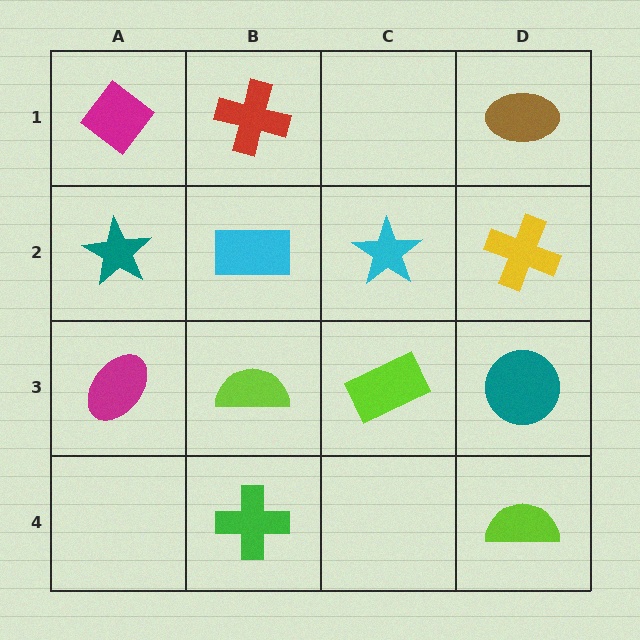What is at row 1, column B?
A red cross.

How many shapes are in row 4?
2 shapes.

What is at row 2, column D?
A yellow cross.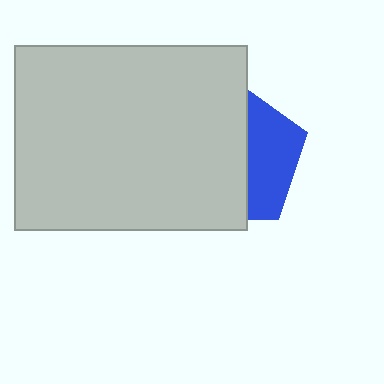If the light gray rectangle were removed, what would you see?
You would see the complete blue pentagon.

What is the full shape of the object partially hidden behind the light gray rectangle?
The partially hidden object is a blue pentagon.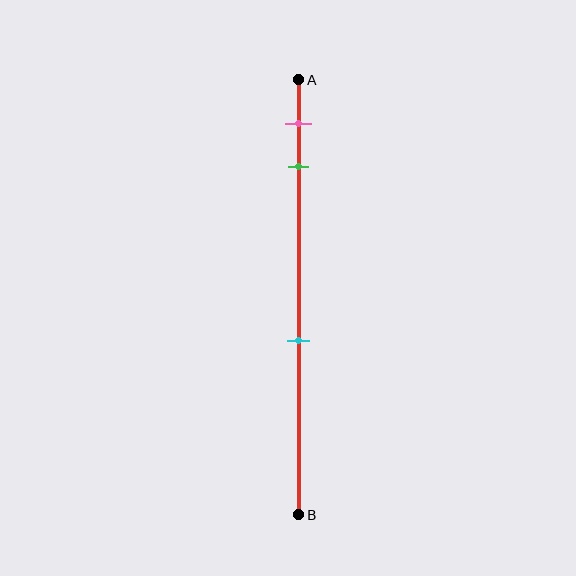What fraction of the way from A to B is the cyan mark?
The cyan mark is approximately 60% (0.6) of the way from A to B.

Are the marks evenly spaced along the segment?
No, the marks are not evenly spaced.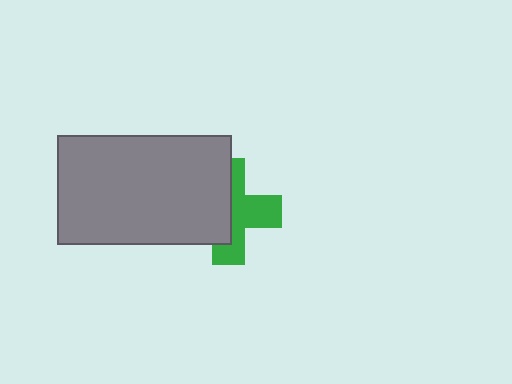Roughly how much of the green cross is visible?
About half of it is visible (roughly 51%).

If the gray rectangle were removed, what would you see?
You would see the complete green cross.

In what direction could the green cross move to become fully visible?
The green cross could move right. That would shift it out from behind the gray rectangle entirely.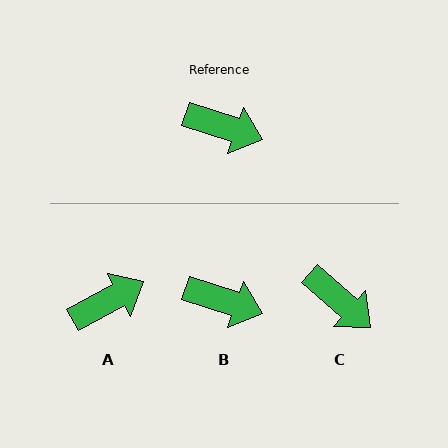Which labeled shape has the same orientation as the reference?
B.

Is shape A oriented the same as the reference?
No, it is off by about 47 degrees.